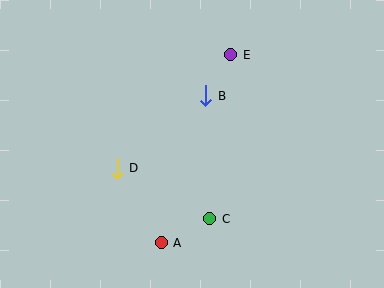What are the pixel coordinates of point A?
Point A is at (161, 243).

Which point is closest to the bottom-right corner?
Point C is closest to the bottom-right corner.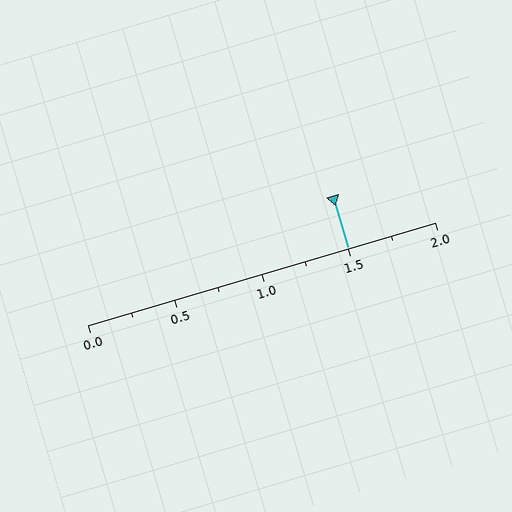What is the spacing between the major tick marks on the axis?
The major ticks are spaced 0.5 apart.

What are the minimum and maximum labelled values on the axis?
The axis runs from 0.0 to 2.0.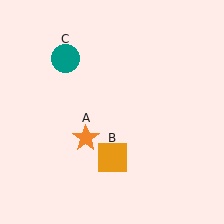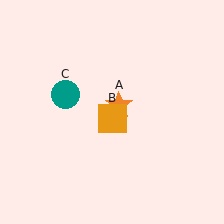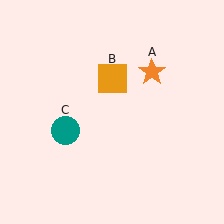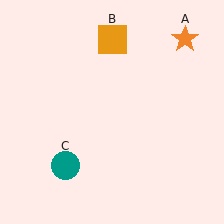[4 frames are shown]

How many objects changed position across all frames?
3 objects changed position: orange star (object A), orange square (object B), teal circle (object C).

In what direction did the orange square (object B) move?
The orange square (object B) moved up.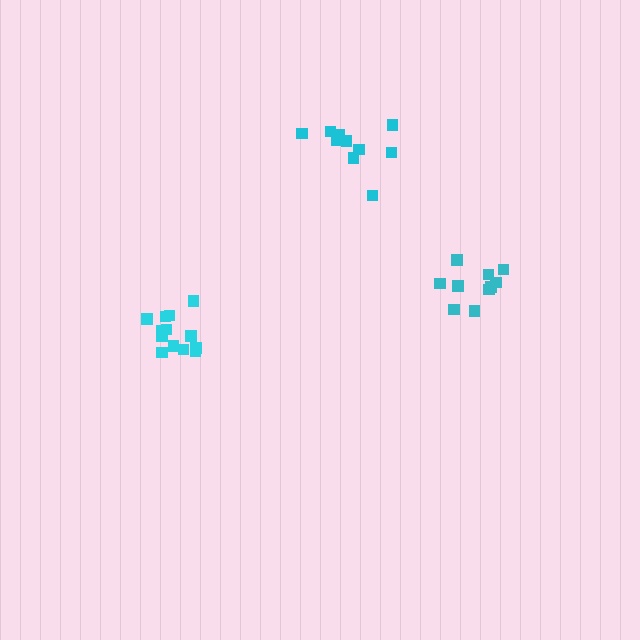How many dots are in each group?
Group 1: 11 dots, Group 2: 10 dots, Group 3: 13 dots (34 total).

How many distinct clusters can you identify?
There are 3 distinct clusters.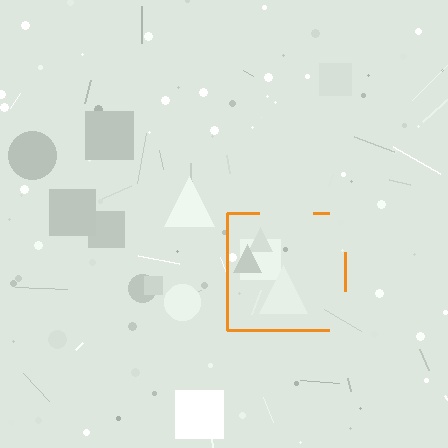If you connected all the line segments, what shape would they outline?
They would outline a square.